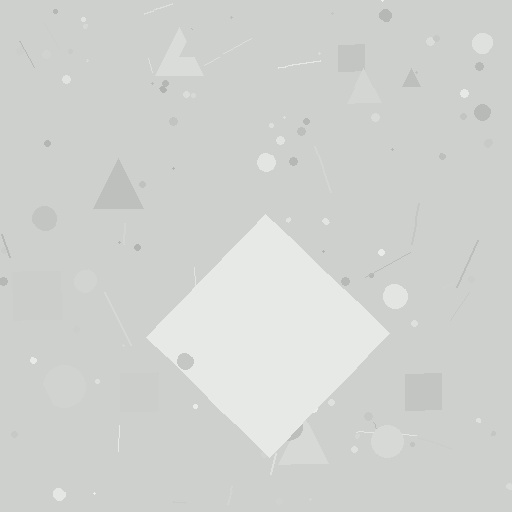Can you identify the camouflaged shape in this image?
The camouflaged shape is a diamond.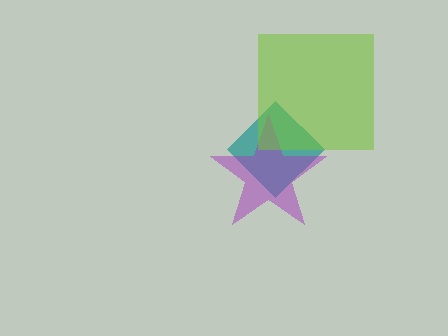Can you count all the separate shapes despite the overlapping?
Yes, there are 3 separate shapes.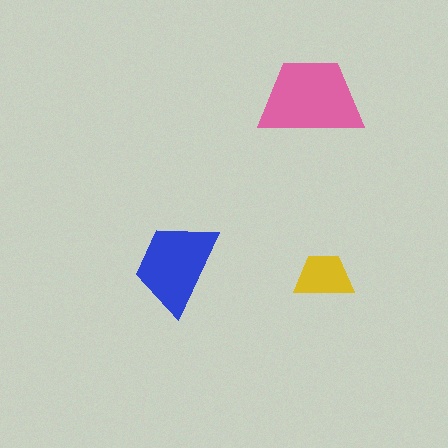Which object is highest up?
The pink trapezoid is topmost.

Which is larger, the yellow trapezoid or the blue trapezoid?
The blue one.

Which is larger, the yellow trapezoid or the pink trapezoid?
The pink one.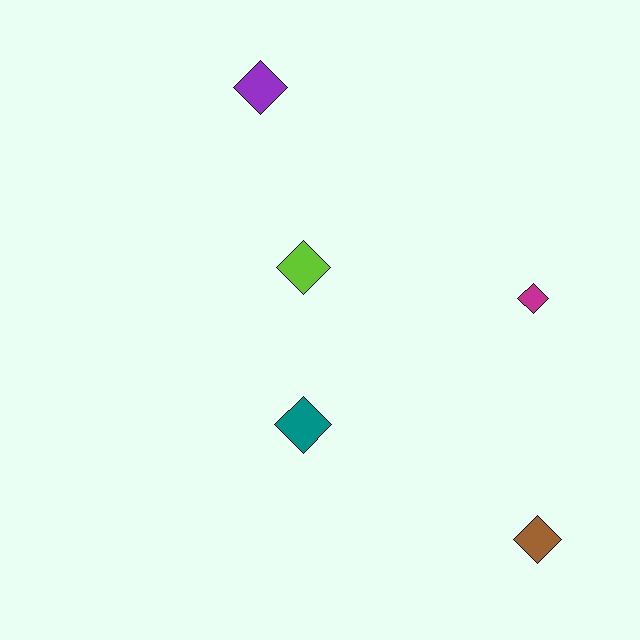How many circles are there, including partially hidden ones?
There are no circles.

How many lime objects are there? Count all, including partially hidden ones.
There is 1 lime object.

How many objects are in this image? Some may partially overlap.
There are 5 objects.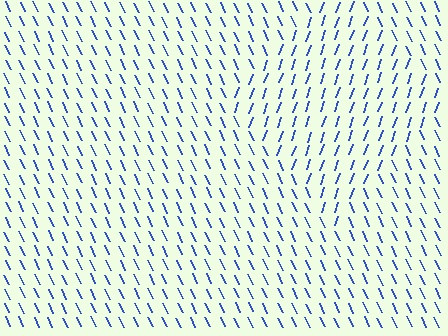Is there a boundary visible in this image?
Yes, there is a texture boundary formed by a change in line orientation.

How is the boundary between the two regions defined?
The boundary is defined purely by a change in line orientation (approximately 45 degrees difference). All lines are the same color and thickness.